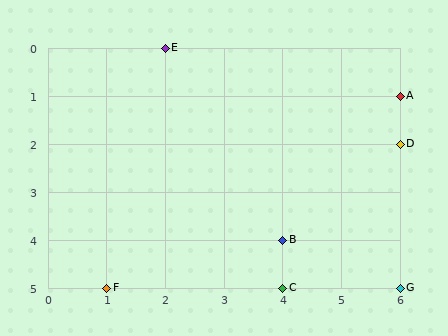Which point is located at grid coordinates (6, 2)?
Point D is at (6, 2).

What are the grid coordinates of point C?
Point C is at grid coordinates (4, 5).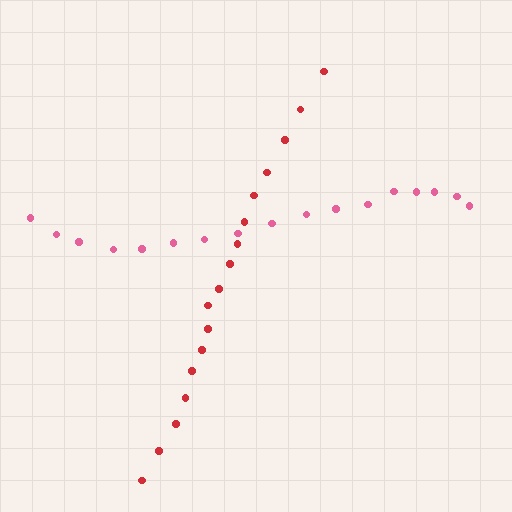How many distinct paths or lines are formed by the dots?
There are 2 distinct paths.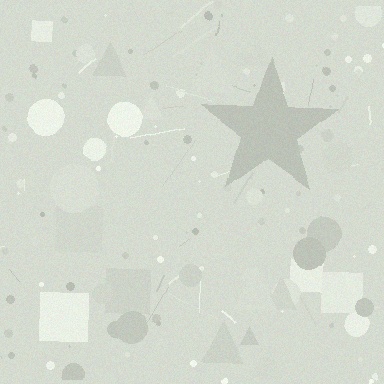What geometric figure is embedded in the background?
A star is embedded in the background.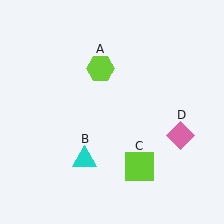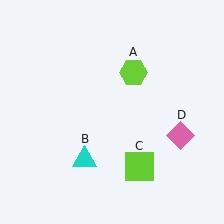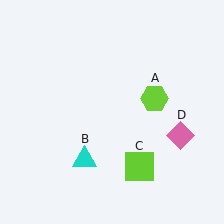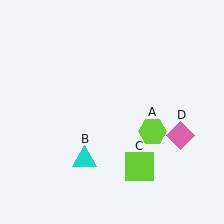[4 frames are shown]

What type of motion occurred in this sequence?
The lime hexagon (object A) rotated clockwise around the center of the scene.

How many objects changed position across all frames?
1 object changed position: lime hexagon (object A).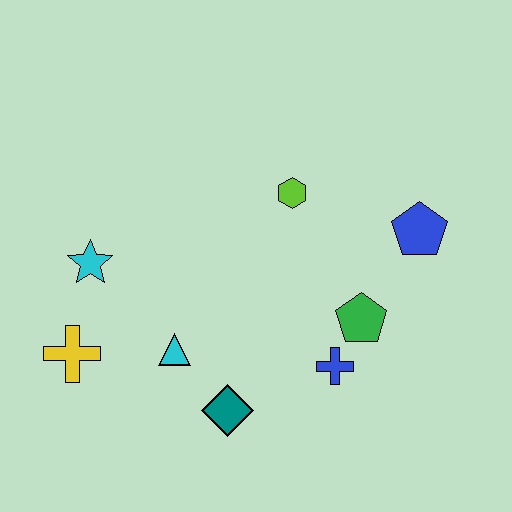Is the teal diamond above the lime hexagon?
No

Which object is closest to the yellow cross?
The cyan star is closest to the yellow cross.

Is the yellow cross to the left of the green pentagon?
Yes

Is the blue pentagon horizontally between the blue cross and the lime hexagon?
No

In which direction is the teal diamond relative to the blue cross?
The teal diamond is to the left of the blue cross.